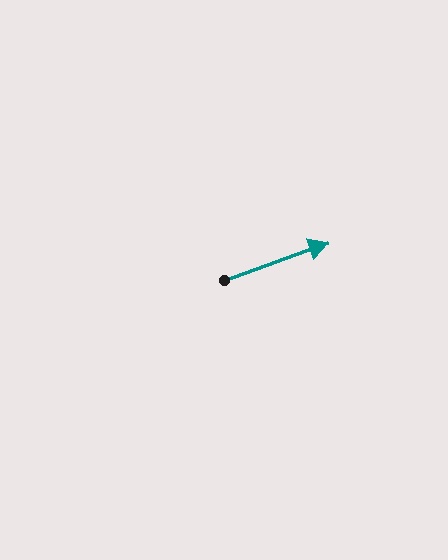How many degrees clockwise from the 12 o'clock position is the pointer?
Approximately 70 degrees.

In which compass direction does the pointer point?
East.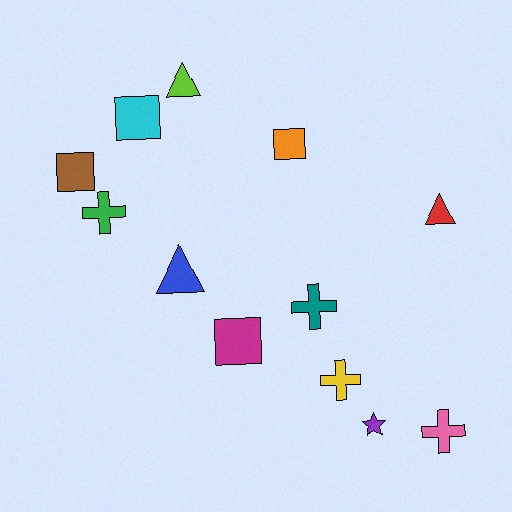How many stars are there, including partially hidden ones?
There is 1 star.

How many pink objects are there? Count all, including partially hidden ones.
There is 1 pink object.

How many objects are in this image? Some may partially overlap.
There are 12 objects.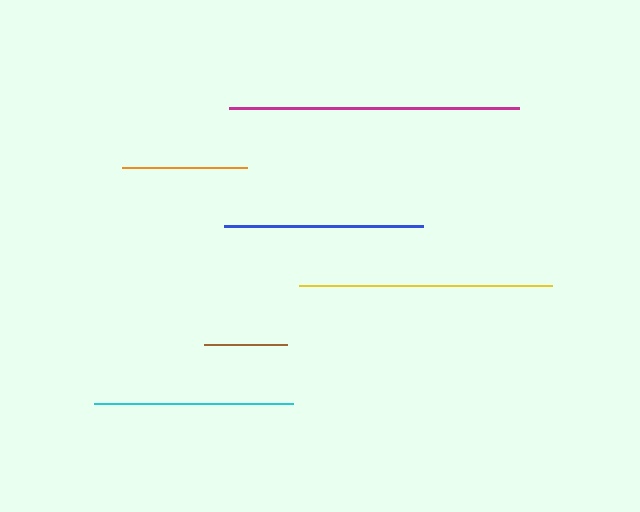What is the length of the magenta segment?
The magenta segment is approximately 290 pixels long.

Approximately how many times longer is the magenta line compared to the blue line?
The magenta line is approximately 1.5 times the length of the blue line.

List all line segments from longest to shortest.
From longest to shortest: magenta, yellow, blue, cyan, orange, brown.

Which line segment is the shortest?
The brown line is the shortest at approximately 83 pixels.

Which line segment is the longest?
The magenta line is the longest at approximately 290 pixels.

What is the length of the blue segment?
The blue segment is approximately 199 pixels long.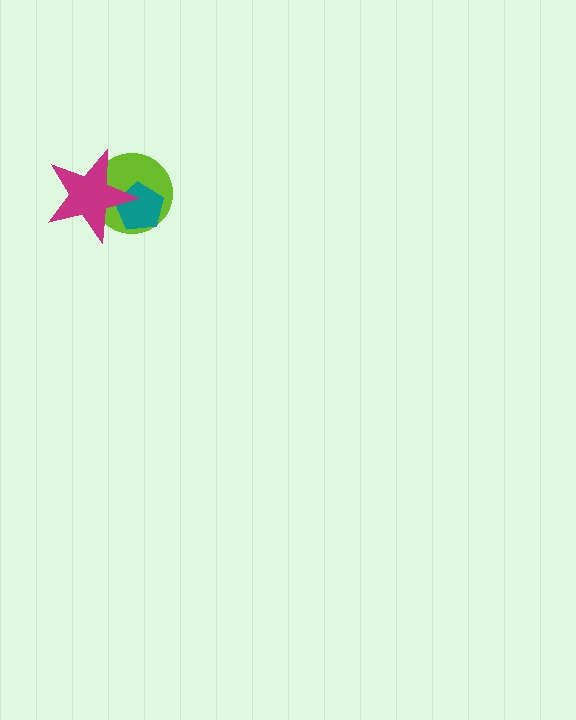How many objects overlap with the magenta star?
2 objects overlap with the magenta star.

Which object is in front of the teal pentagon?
The magenta star is in front of the teal pentagon.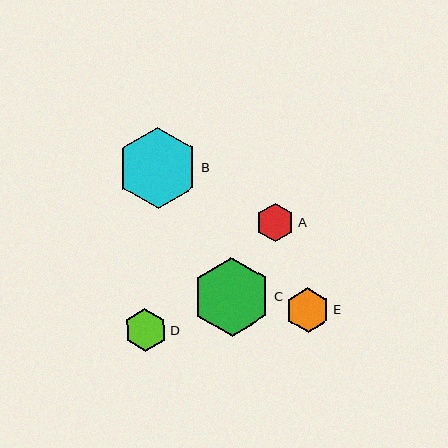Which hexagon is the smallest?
Hexagon A is the smallest with a size of approximately 38 pixels.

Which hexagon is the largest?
Hexagon B is the largest with a size of approximately 81 pixels.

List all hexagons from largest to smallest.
From largest to smallest: B, C, E, D, A.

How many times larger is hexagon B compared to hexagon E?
Hexagon B is approximately 1.8 times the size of hexagon E.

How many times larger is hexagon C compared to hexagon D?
Hexagon C is approximately 1.8 times the size of hexagon D.